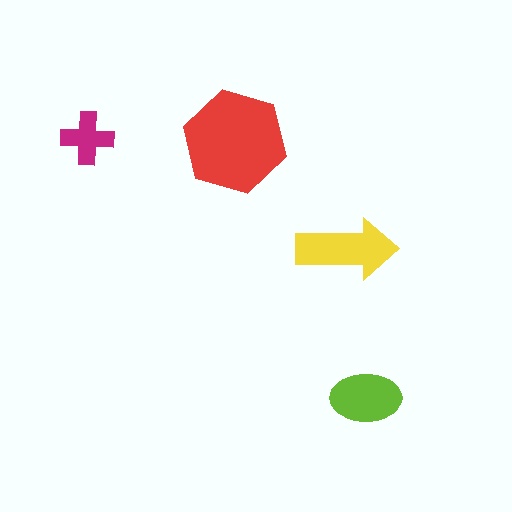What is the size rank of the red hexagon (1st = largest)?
1st.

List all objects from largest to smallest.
The red hexagon, the yellow arrow, the lime ellipse, the magenta cross.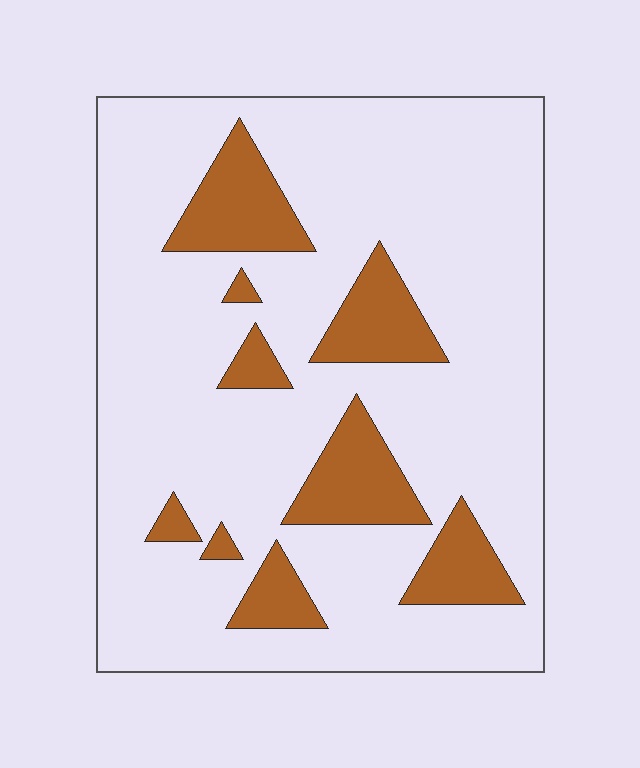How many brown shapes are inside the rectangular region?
9.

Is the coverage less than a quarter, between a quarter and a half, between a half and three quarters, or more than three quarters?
Less than a quarter.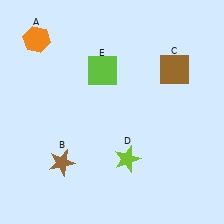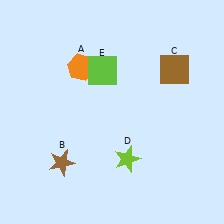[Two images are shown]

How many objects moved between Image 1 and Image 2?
1 object moved between the two images.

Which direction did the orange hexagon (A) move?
The orange hexagon (A) moved right.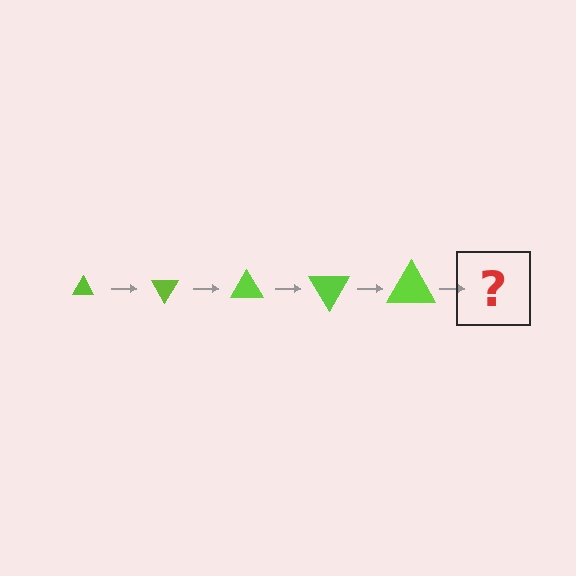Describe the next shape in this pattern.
It should be a triangle, larger than the previous one and rotated 300 degrees from the start.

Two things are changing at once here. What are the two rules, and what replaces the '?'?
The two rules are that the triangle grows larger each step and it rotates 60 degrees each step. The '?' should be a triangle, larger than the previous one and rotated 300 degrees from the start.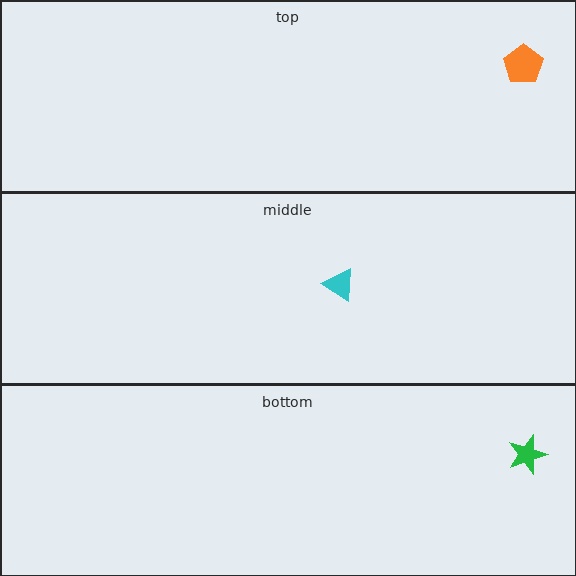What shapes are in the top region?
The orange pentagon.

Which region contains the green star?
The bottom region.